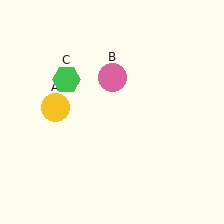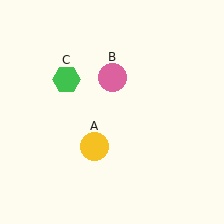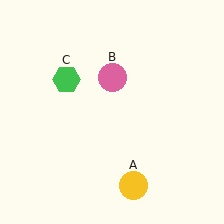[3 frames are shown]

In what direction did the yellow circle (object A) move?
The yellow circle (object A) moved down and to the right.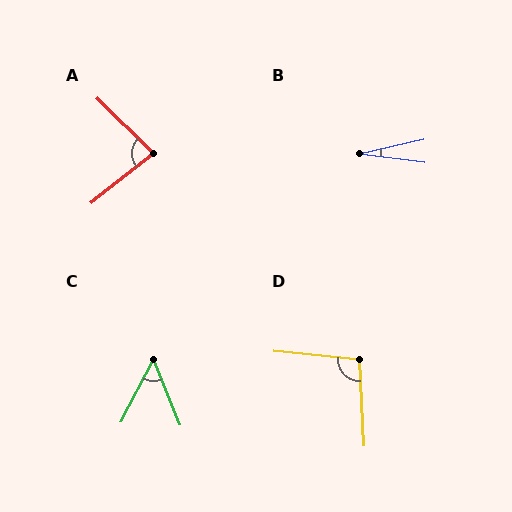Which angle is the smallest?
B, at approximately 20 degrees.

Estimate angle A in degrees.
Approximately 83 degrees.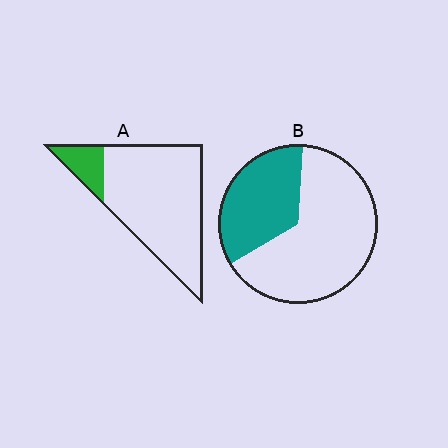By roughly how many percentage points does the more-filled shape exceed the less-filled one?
By roughly 20 percentage points (B over A).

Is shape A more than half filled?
No.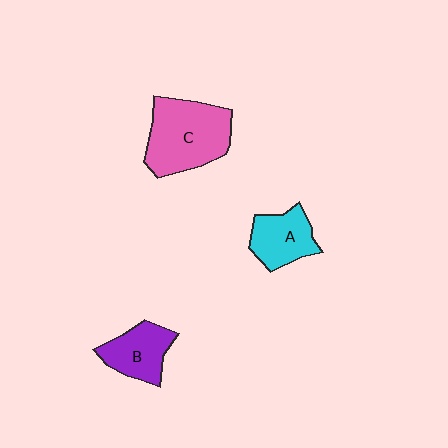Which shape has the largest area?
Shape C (pink).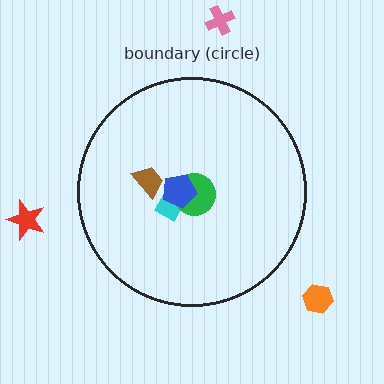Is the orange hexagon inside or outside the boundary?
Outside.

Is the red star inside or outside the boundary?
Outside.